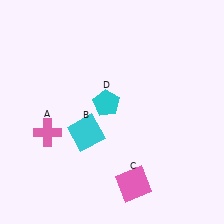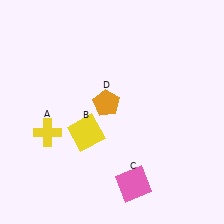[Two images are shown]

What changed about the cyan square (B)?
In Image 1, B is cyan. In Image 2, it changed to yellow.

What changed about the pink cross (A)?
In Image 1, A is pink. In Image 2, it changed to yellow.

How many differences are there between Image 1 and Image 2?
There are 3 differences between the two images.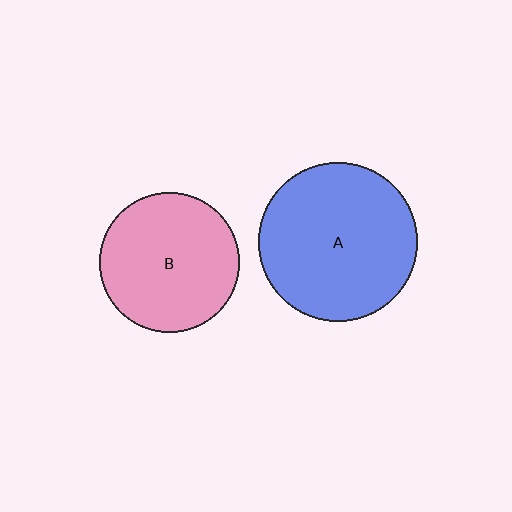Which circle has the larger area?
Circle A (blue).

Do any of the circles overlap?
No, none of the circles overlap.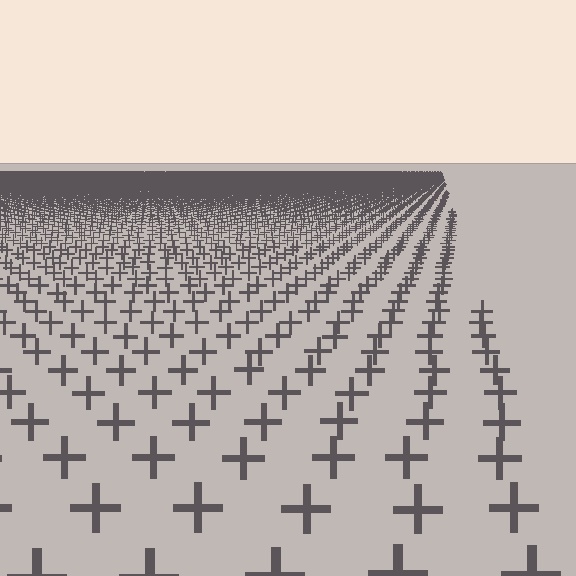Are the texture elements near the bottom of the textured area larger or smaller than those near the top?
Larger. Near the bottom, elements are closer to the viewer and appear at a bigger on-screen size.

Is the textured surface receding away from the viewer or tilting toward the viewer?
The surface is receding away from the viewer. Texture elements get smaller and denser toward the top.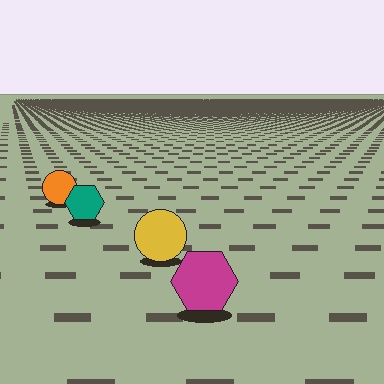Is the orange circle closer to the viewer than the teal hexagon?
No. The teal hexagon is closer — you can tell from the texture gradient: the ground texture is coarser near it.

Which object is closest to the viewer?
The magenta hexagon is closest. The texture marks near it are larger and more spread out.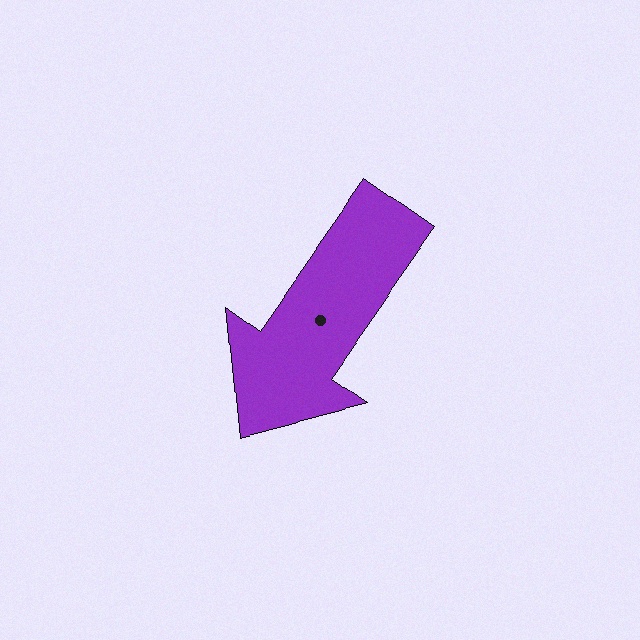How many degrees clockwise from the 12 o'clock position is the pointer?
Approximately 215 degrees.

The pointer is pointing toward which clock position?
Roughly 7 o'clock.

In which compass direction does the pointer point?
Southwest.